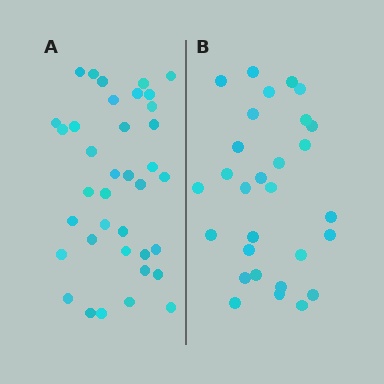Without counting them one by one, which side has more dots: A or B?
Region A (the left region) has more dots.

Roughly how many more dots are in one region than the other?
Region A has roughly 8 or so more dots than region B.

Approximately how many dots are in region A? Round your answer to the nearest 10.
About 40 dots. (The exact count is 37, which rounds to 40.)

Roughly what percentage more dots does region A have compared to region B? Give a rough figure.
About 30% more.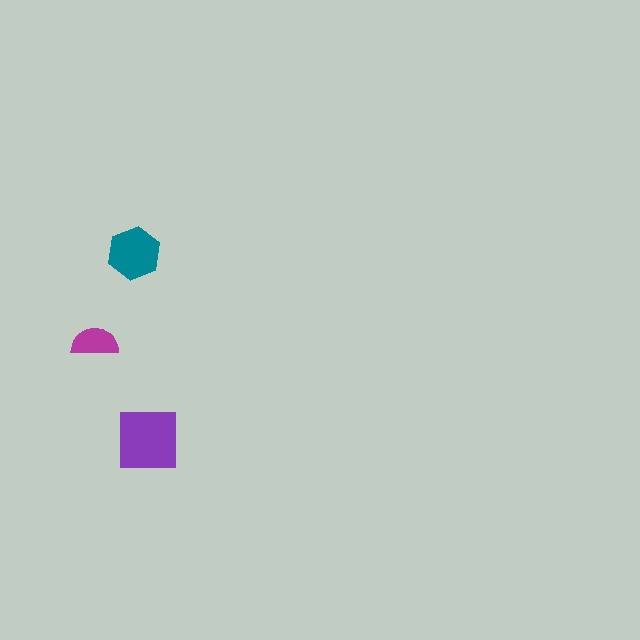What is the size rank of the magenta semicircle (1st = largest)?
3rd.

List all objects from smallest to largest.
The magenta semicircle, the teal hexagon, the purple square.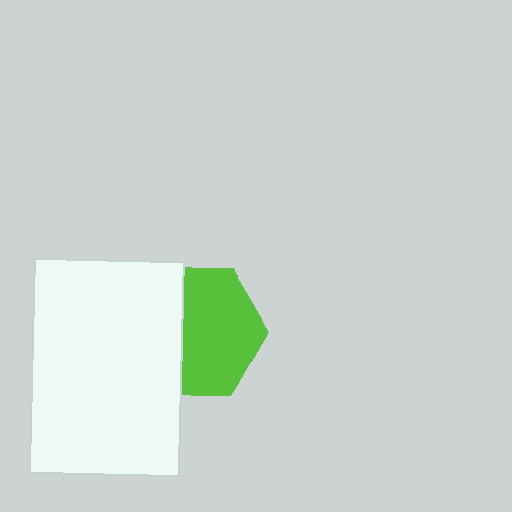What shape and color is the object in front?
The object in front is a white rectangle.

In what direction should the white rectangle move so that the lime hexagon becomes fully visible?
The white rectangle should move left. That is the shortest direction to clear the overlap and leave the lime hexagon fully visible.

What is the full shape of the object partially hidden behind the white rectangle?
The partially hidden object is a lime hexagon.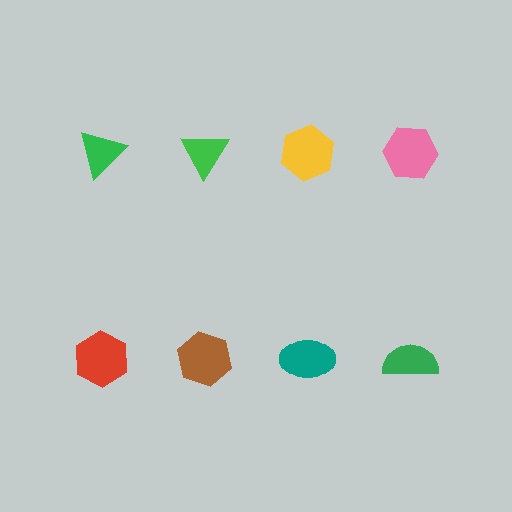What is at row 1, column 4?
A pink hexagon.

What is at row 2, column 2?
A brown hexagon.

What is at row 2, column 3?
A teal ellipse.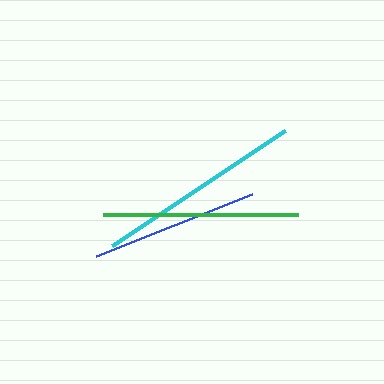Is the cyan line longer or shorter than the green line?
The cyan line is longer than the green line.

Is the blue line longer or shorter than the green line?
The green line is longer than the blue line.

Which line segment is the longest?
The cyan line is the longest at approximately 207 pixels.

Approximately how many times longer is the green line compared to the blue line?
The green line is approximately 1.2 times the length of the blue line.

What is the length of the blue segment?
The blue segment is approximately 168 pixels long.